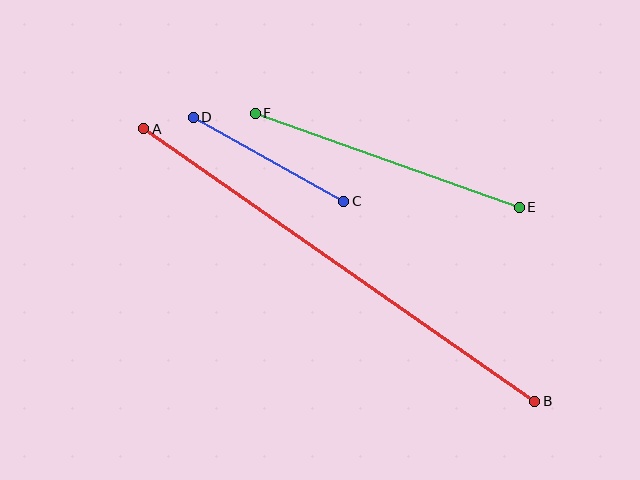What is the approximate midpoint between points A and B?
The midpoint is at approximately (339, 265) pixels.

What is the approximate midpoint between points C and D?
The midpoint is at approximately (269, 159) pixels.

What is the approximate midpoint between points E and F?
The midpoint is at approximately (387, 160) pixels.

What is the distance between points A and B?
The distance is approximately 476 pixels.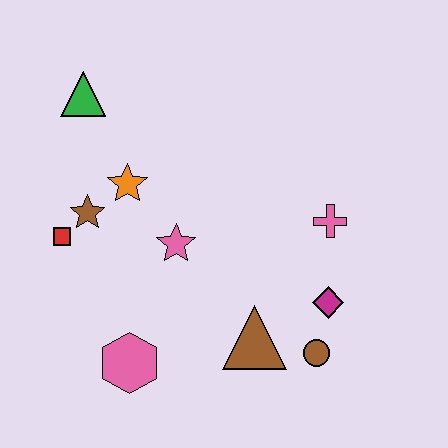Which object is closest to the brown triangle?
The brown circle is closest to the brown triangle.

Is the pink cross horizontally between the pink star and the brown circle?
No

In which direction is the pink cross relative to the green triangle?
The pink cross is to the right of the green triangle.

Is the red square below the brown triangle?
No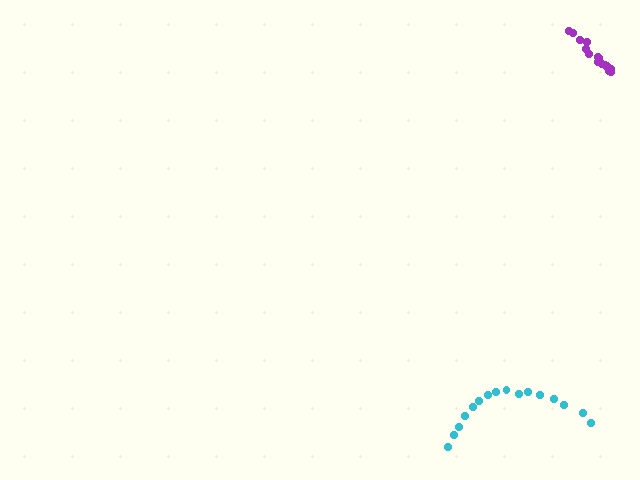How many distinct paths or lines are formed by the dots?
There are 2 distinct paths.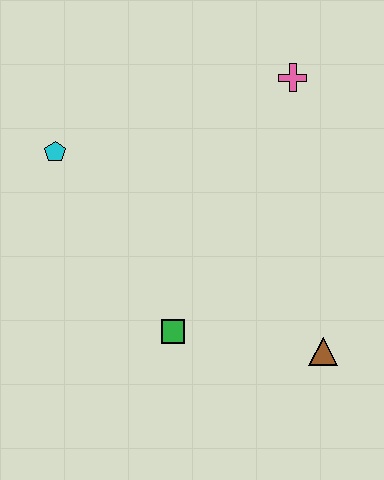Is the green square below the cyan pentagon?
Yes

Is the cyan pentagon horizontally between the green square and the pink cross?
No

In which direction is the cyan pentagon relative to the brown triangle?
The cyan pentagon is to the left of the brown triangle.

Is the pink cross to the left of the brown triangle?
Yes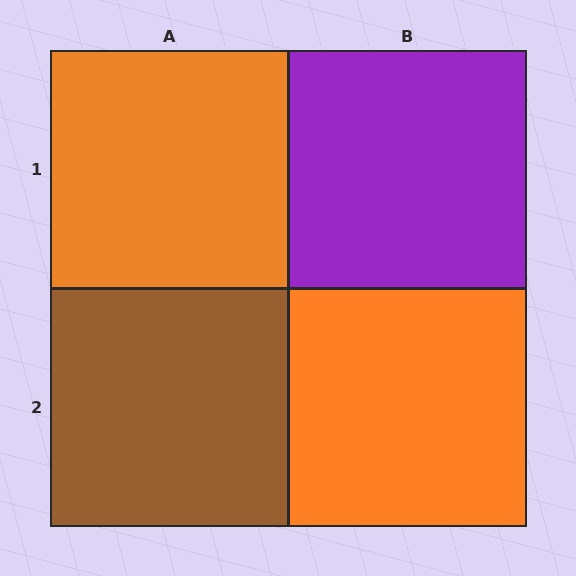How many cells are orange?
2 cells are orange.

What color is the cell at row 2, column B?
Orange.